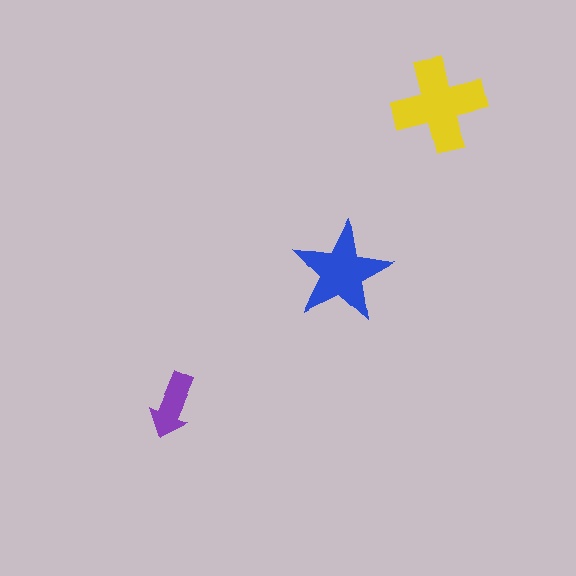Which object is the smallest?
The purple arrow.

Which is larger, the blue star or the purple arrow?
The blue star.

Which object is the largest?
The yellow cross.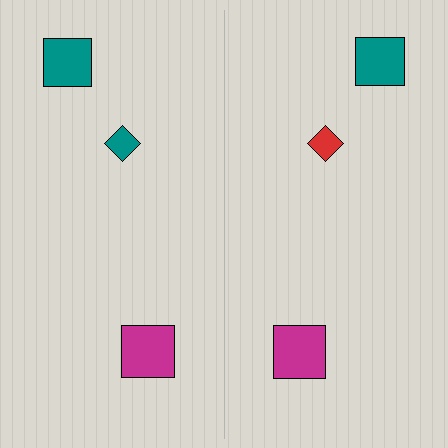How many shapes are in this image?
There are 6 shapes in this image.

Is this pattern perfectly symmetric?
No, the pattern is not perfectly symmetric. The red diamond on the right side breaks the symmetry — its mirror counterpart is teal.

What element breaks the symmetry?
The red diamond on the right side breaks the symmetry — its mirror counterpart is teal.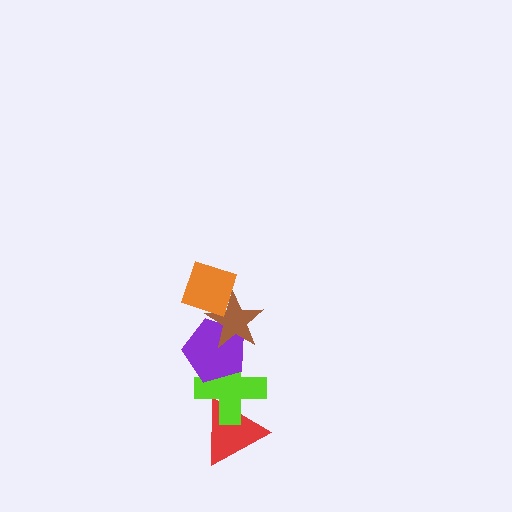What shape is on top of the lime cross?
The purple pentagon is on top of the lime cross.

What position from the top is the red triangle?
The red triangle is 5th from the top.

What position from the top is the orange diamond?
The orange diamond is 1st from the top.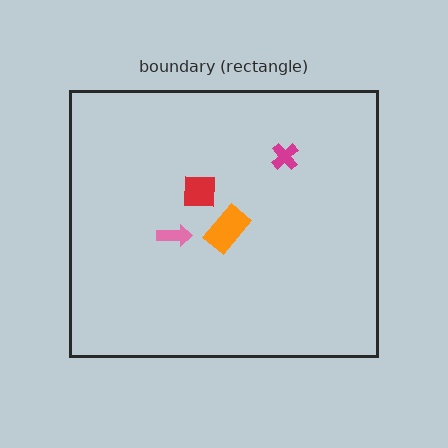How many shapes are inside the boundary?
4 inside, 0 outside.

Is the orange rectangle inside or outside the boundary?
Inside.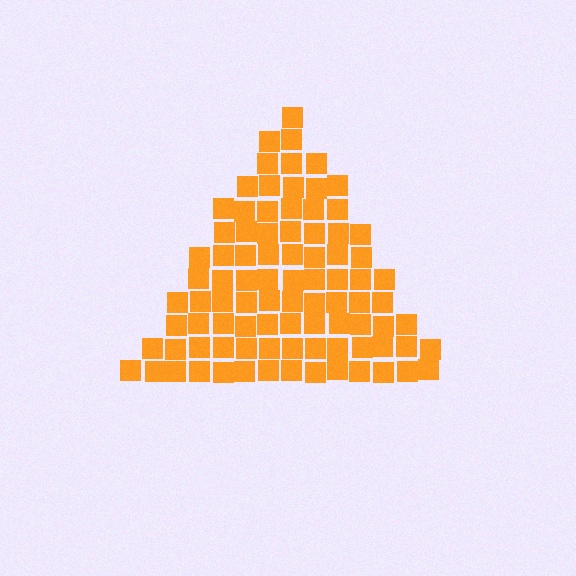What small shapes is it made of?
It is made of small squares.